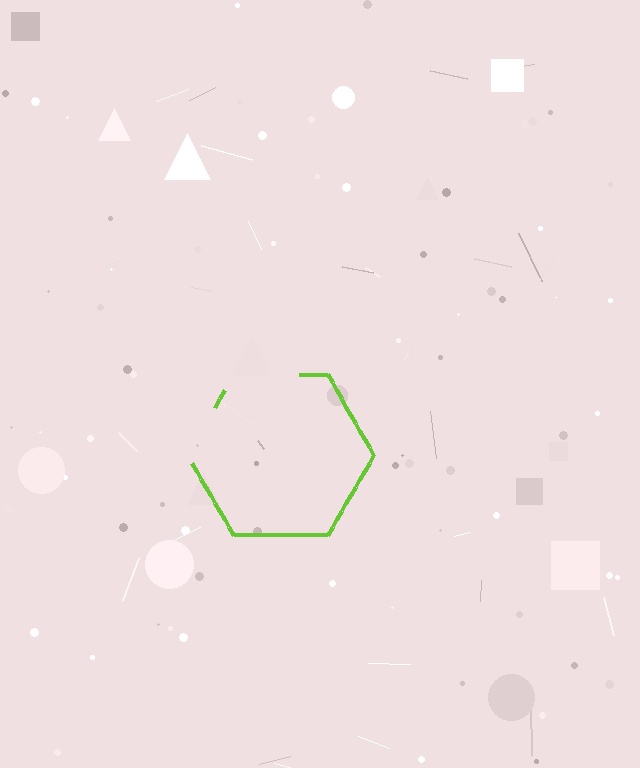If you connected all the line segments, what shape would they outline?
They would outline a hexagon.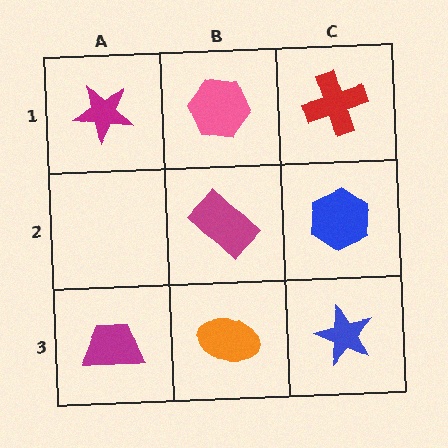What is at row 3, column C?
A blue star.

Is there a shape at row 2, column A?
No, that cell is empty.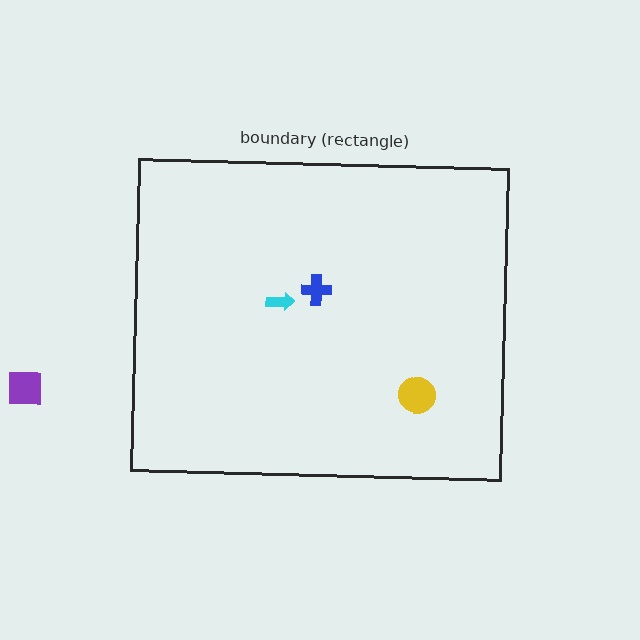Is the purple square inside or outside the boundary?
Outside.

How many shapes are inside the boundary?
3 inside, 1 outside.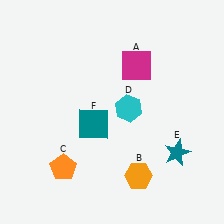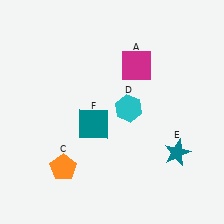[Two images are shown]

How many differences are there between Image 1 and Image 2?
There is 1 difference between the two images.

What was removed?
The orange hexagon (B) was removed in Image 2.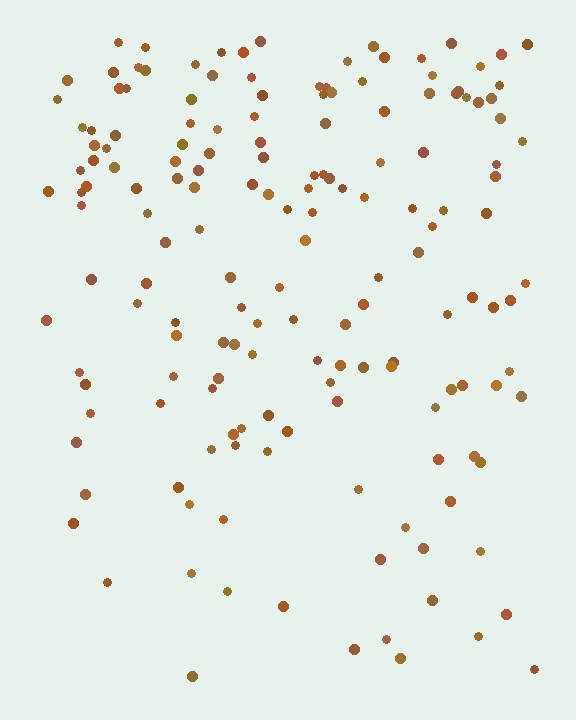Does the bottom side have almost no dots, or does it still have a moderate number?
Still a moderate number, just noticeably fewer than the top.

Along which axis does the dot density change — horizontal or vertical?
Vertical.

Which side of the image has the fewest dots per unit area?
The bottom.